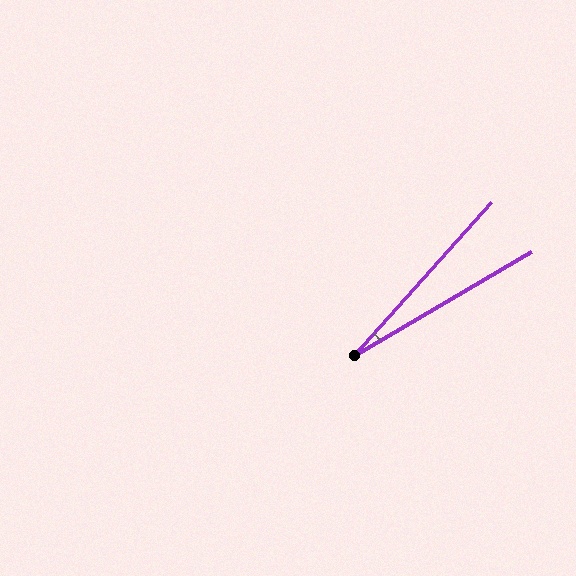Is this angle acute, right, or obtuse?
It is acute.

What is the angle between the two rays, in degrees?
Approximately 18 degrees.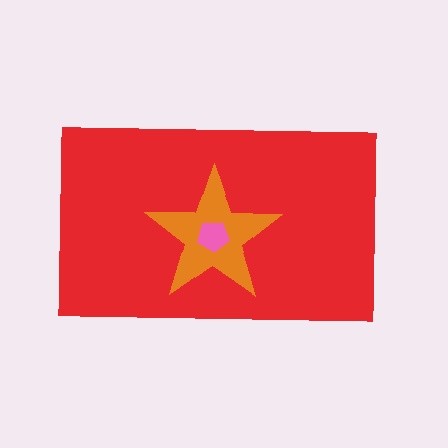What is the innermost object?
The pink pentagon.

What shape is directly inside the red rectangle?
The orange star.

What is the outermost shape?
The red rectangle.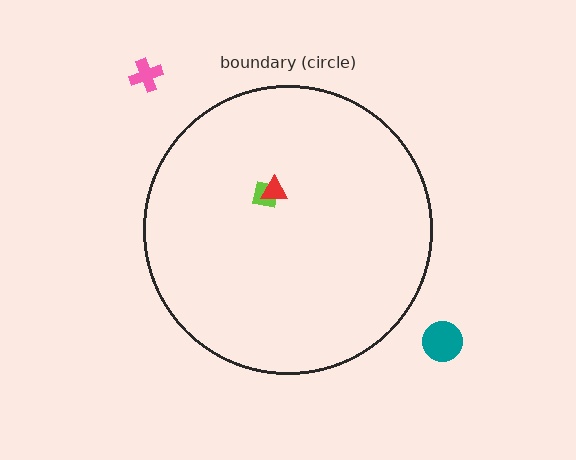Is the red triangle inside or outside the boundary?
Inside.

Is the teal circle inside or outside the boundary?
Outside.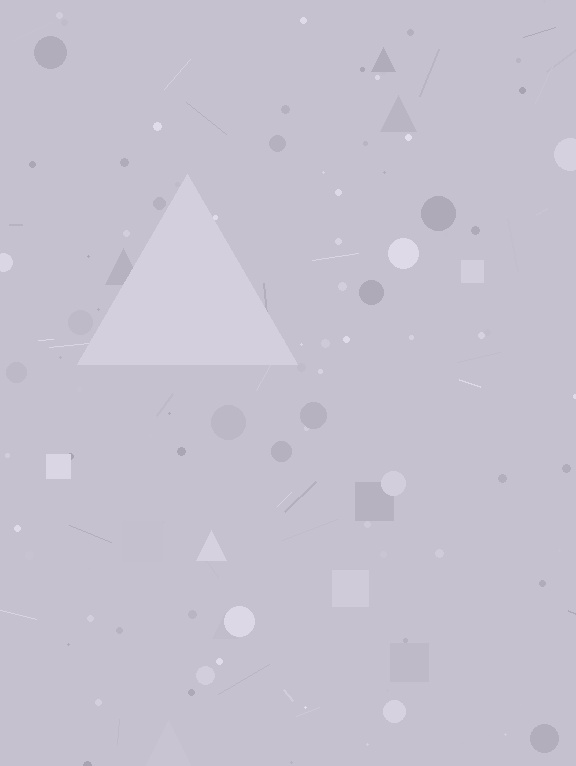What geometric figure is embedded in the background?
A triangle is embedded in the background.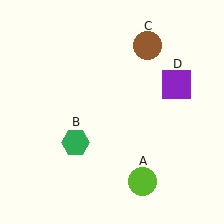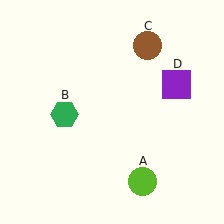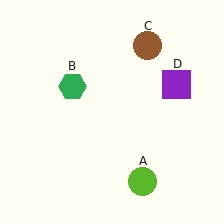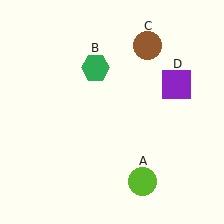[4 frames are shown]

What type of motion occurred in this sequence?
The green hexagon (object B) rotated clockwise around the center of the scene.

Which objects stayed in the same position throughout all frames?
Lime circle (object A) and brown circle (object C) and purple square (object D) remained stationary.